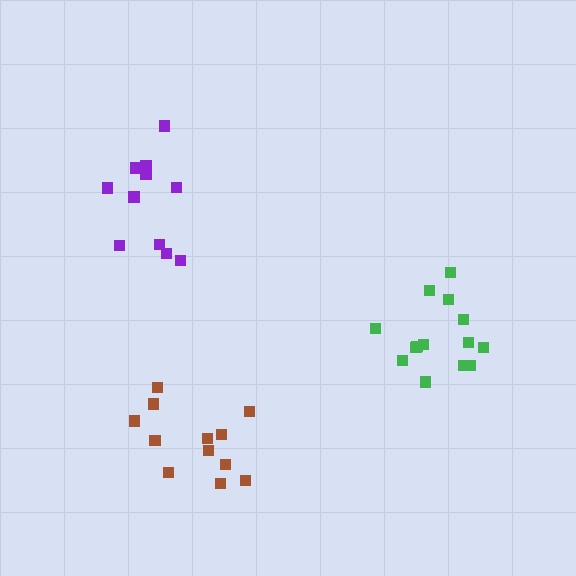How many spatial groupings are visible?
There are 3 spatial groupings.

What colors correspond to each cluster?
The clusters are colored: green, brown, purple.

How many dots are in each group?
Group 1: 14 dots, Group 2: 12 dots, Group 3: 11 dots (37 total).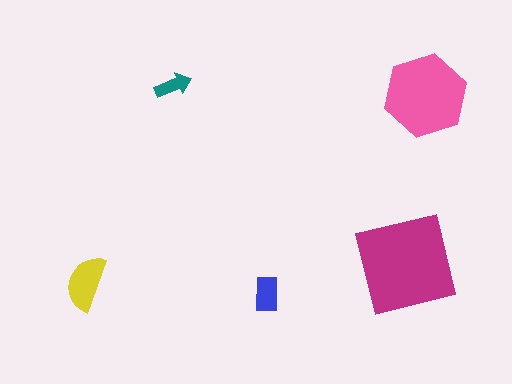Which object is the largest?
The magenta square.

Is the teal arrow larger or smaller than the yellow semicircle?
Smaller.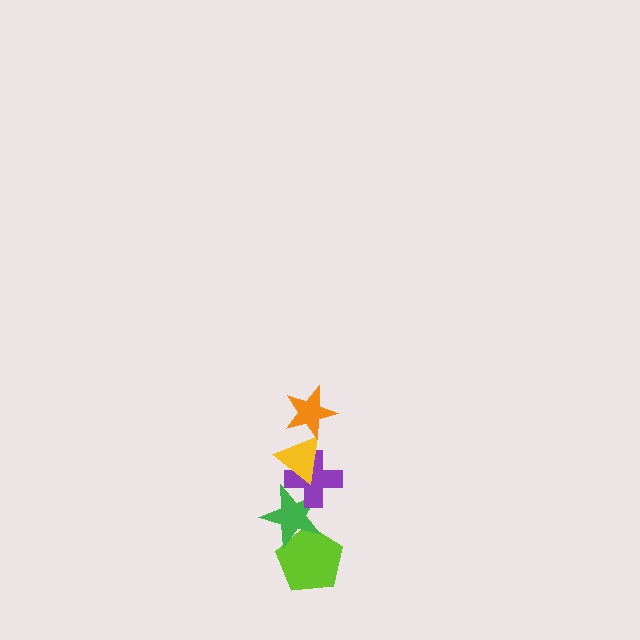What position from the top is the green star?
The green star is 4th from the top.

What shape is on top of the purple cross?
The yellow triangle is on top of the purple cross.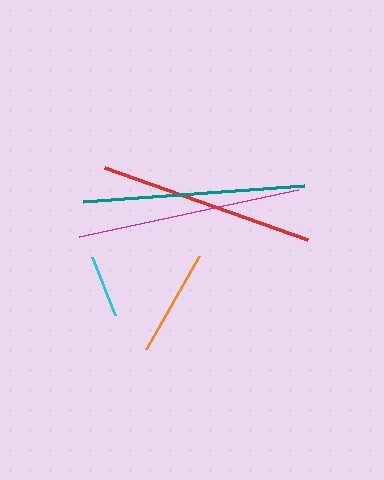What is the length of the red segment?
The red segment is approximately 216 pixels long.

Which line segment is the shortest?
The cyan line is the shortest at approximately 62 pixels.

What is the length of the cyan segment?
The cyan segment is approximately 62 pixels long.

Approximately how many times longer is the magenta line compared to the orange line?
The magenta line is approximately 2.1 times the length of the orange line.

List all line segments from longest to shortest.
From longest to shortest: magenta, teal, red, orange, cyan.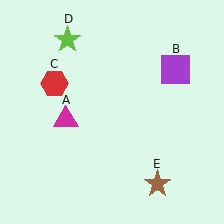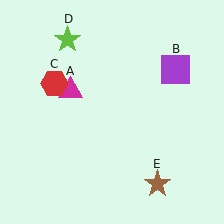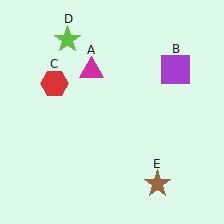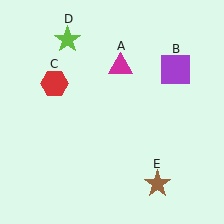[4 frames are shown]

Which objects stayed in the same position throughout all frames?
Purple square (object B) and red hexagon (object C) and lime star (object D) and brown star (object E) remained stationary.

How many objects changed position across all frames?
1 object changed position: magenta triangle (object A).